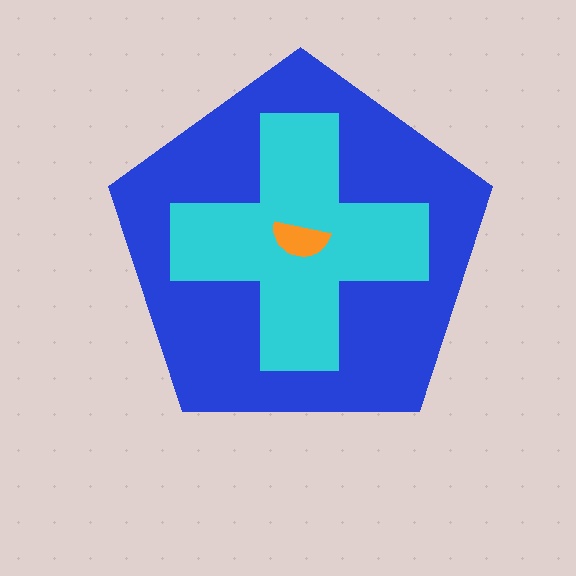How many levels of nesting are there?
3.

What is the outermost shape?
The blue pentagon.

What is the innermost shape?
The orange semicircle.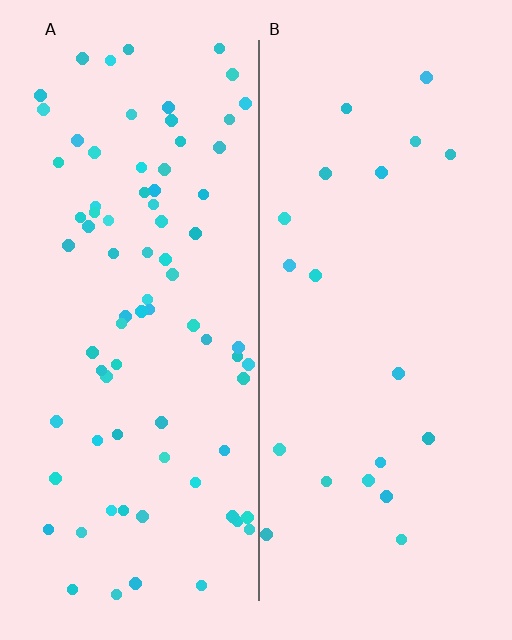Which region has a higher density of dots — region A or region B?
A (the left).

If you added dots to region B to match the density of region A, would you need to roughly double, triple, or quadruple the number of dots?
Approximately quadruple.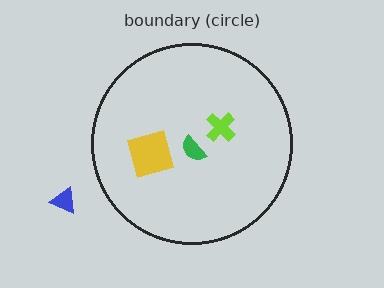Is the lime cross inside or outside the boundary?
Inside.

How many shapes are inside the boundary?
3 inside, 1 outside.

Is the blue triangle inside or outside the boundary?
Outside.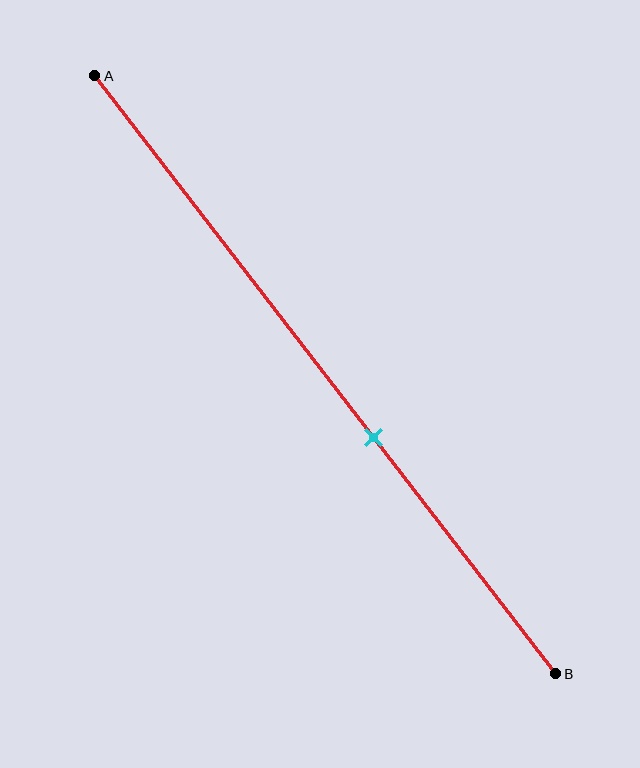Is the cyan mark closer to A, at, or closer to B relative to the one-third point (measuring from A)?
The cyan mark is closer to point B than the one-third point of segment AB.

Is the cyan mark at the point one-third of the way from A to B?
No, the mark is at about 60% from A, not at the 33% one-third point.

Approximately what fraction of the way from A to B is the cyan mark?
The cyan mark is approximately 60% of the way from A to B.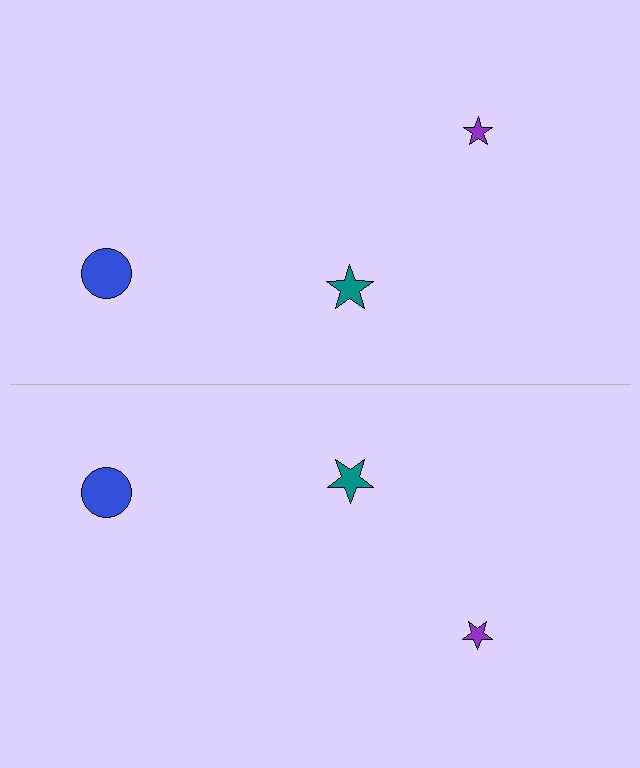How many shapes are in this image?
There are 6 shapes in this image.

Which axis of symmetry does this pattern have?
The pattern has a horizontal axis of symmetry running through the center of the image.